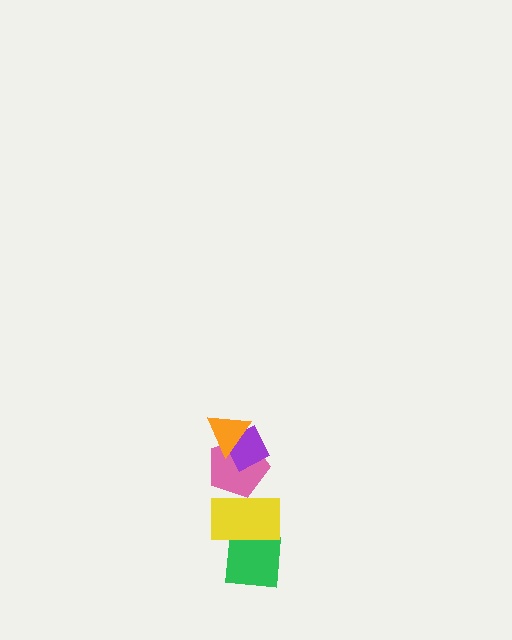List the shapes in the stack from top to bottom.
From top to bottom: the orange triangle, the purple diamond, the pink pentagon, the yellow rectangle, the green square.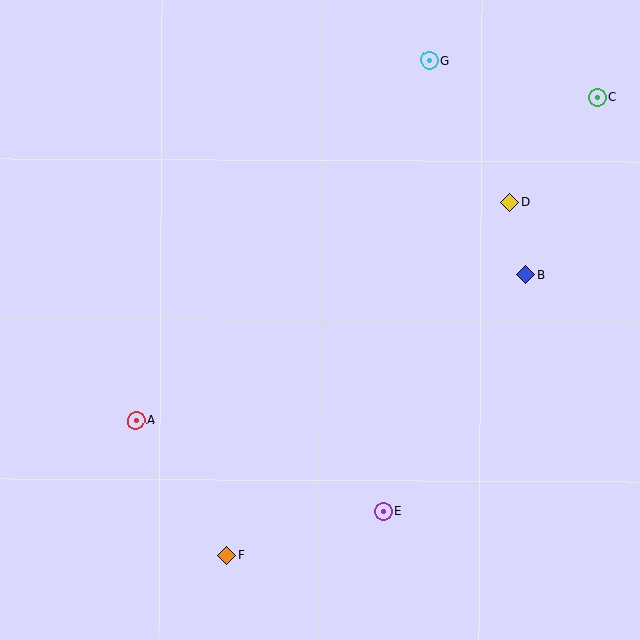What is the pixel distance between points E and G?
The distance between E and G is 453 pixels.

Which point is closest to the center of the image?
Point E at (383, 511) is closest to the center.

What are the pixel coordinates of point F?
Point F is at (227, 555).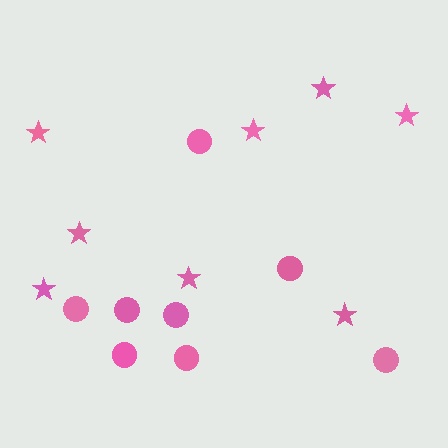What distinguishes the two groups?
There are 2 groups: one group of circles (8) and one group of stars (8).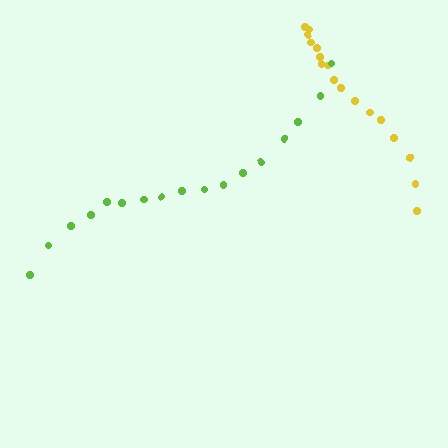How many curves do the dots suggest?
There are 2 distinct paths.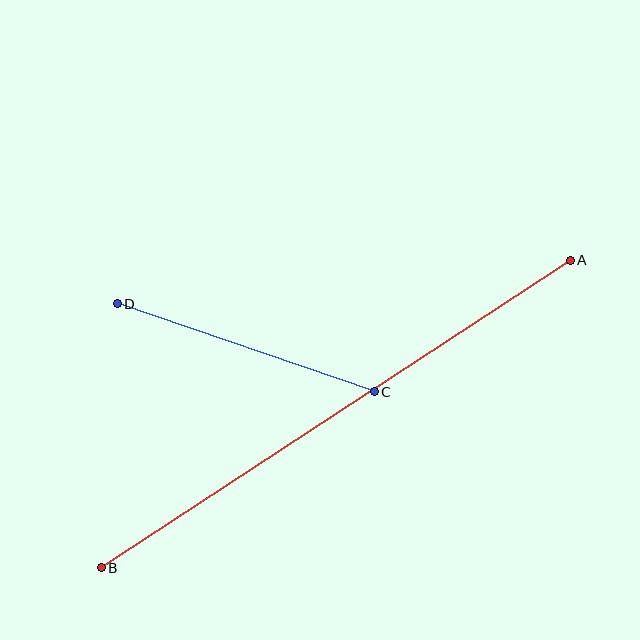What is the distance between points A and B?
The distance is approximately 561 pixels.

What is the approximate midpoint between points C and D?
The midpoint is at approximately (246, 348) pixels.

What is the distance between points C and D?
The distance is approximately 272 pixels.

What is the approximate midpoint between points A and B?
The midpoint is at approximately (336, 414) pixels.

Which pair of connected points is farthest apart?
Points A and B are farthest apart.